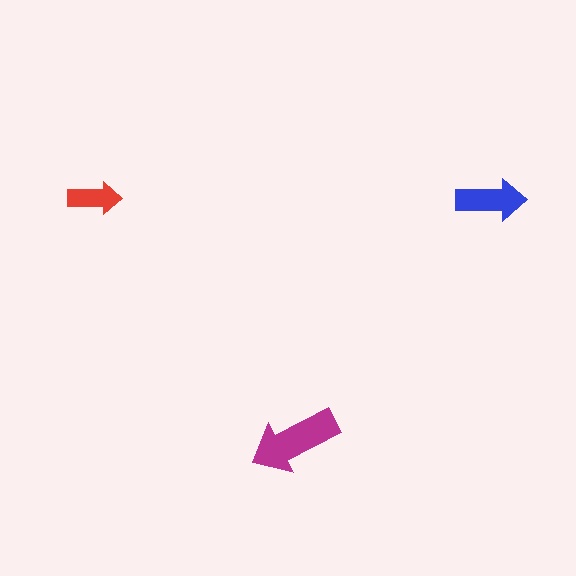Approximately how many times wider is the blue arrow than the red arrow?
About 1.5 times wider.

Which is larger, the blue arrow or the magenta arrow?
The magenta one.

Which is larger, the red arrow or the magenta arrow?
The magenta one.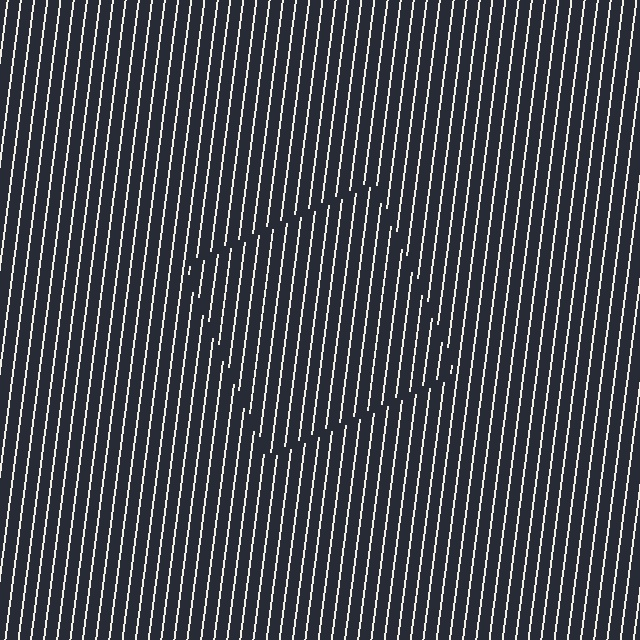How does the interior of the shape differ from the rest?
The interior of the shape contains the same grating, shifted by half a period — the contour is defined by the phase discontinuity where line-ends from the inner and outer gratings abut.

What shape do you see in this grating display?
An illusory square. The interior of the shape contains the same grating, shifted by half a period — the contour is defined by the phase discontinuity where line-ends from the inner and outer gratings abut.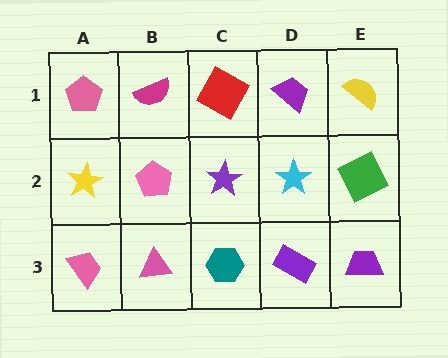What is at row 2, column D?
A cyan star.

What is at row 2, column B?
A pink pentagon.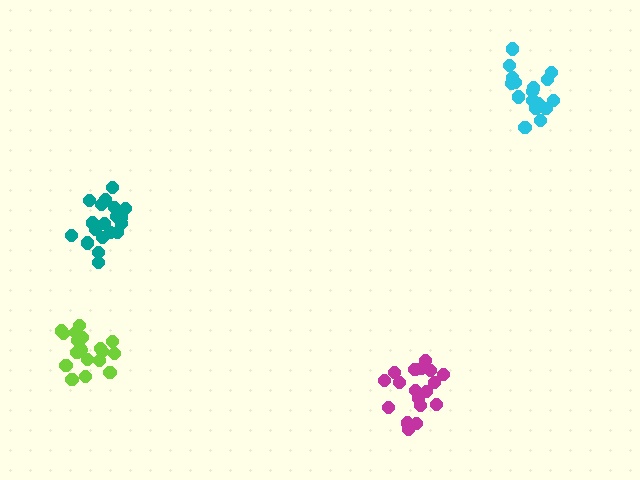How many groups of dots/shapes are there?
There are 4 groups.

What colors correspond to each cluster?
The clusters are colored: magenta, teal, lime, cyan.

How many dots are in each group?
Group 1: 18 dots, Group 2: 19 dots, Group 3: 18 dots, Group 4: 17 dots (72 total).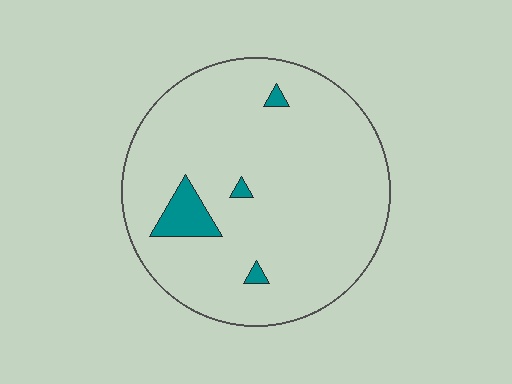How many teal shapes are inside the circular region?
4.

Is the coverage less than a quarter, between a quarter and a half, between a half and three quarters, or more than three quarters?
Less than a quarter.